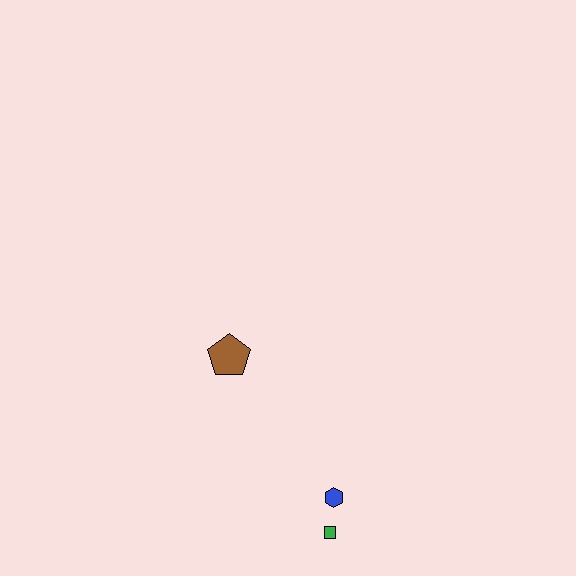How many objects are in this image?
There are 3 objects.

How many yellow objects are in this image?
There are no yellow objects.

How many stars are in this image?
There are no stars.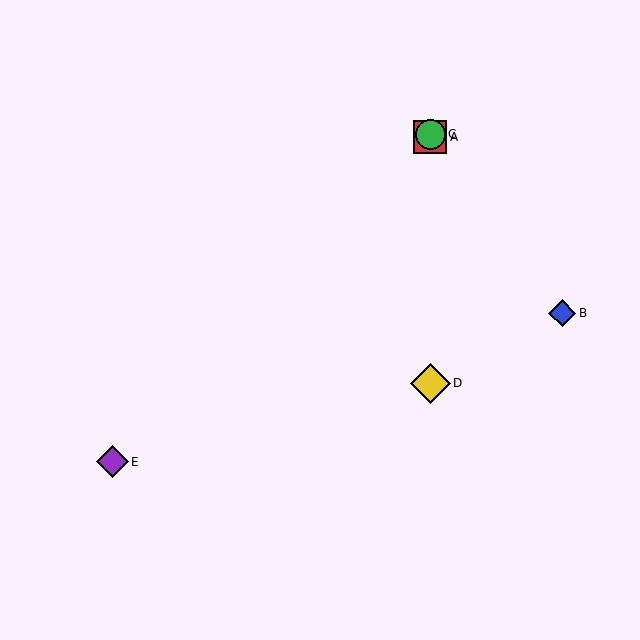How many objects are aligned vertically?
3 objects (A, C, D) are aligned vertically.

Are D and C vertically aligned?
Yes, both are at x≈430.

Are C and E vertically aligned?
No, C is at x≈430 and E is at x≈112.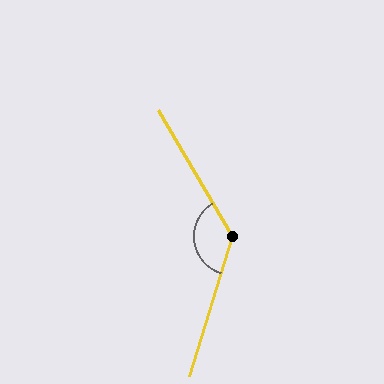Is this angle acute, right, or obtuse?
It is obtuse.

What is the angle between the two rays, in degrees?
Approximately 132 degrees.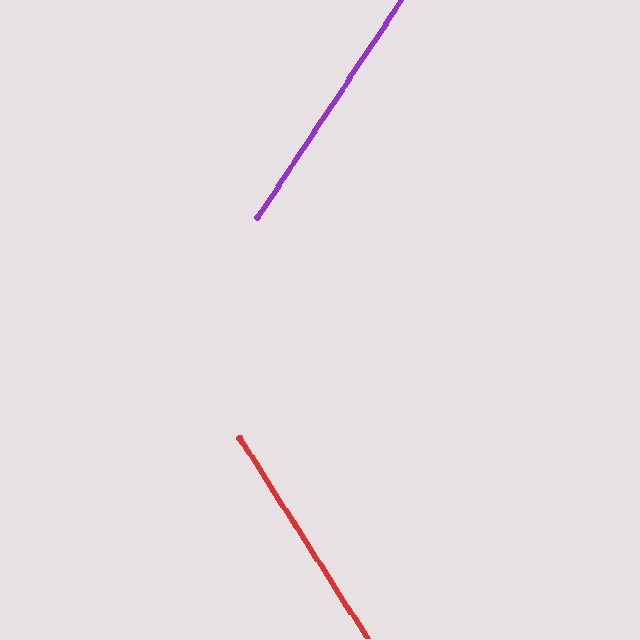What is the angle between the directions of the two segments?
Approximately 66 degrees.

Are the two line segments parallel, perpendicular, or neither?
Neither parallel nor perpendicular — they differ by about 66°.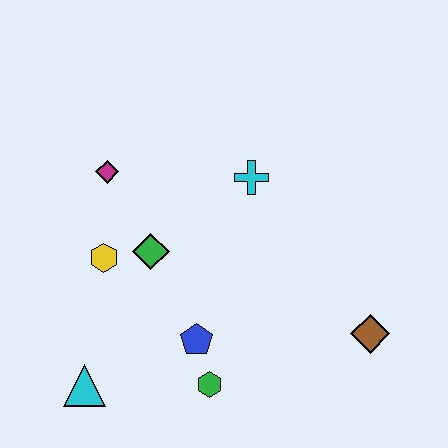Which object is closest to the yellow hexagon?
The green diamond is closest to the yellow hexagon.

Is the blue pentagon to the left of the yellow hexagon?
No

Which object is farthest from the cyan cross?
The cyan triangle is farthest from the cyan cross.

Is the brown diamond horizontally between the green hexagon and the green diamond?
No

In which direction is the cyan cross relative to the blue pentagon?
The cyan cross is above the blue pentagon.